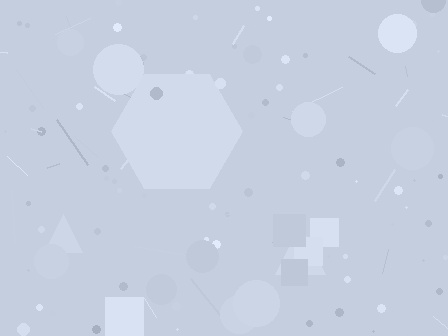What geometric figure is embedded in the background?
A hexagon is embedded in the background.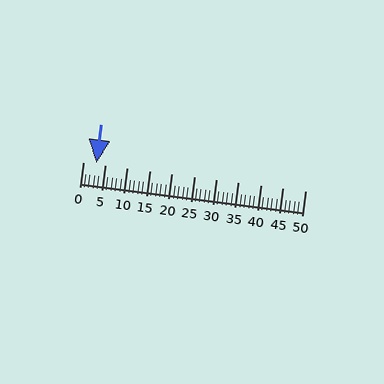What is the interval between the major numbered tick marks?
The major tick marks are spaced 5 units apart.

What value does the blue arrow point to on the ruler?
The blue arrow points to approximately 3.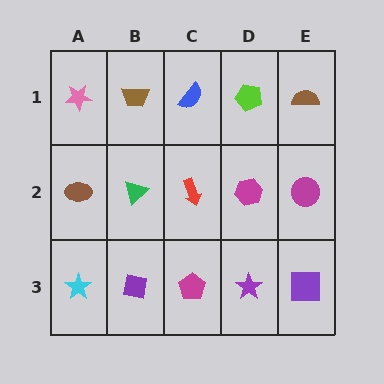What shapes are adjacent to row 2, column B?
A brown trapezoid (row 1, column B), a purple square (row 3, column B), a brown ellipse (row 2, column A), a red arrow (row 2, column C).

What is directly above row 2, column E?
A brown semicircle.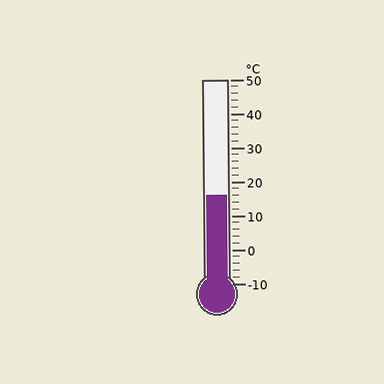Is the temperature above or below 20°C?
The temperature is below 20°C.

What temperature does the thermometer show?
The thermometer shows approximately 16°C.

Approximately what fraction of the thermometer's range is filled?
The thermometer is filled to approximately 45% of its range.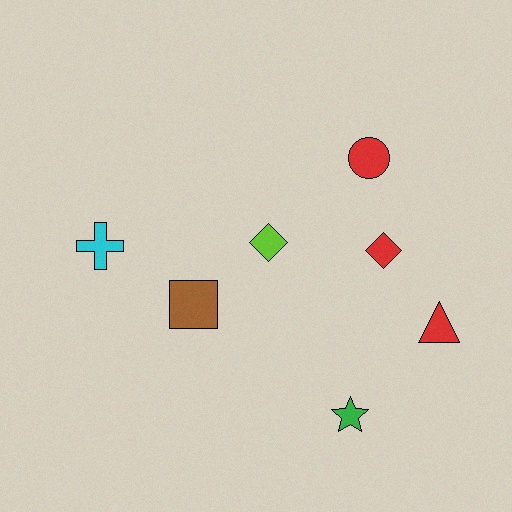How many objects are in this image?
There are 7 objects.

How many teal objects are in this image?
There are no teal objects.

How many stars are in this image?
There is 1 star.